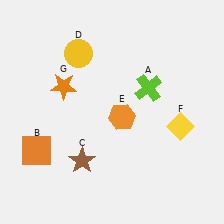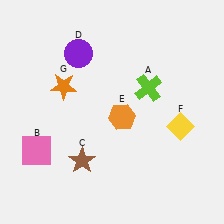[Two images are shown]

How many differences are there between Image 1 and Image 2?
There are 2 differences between the two images.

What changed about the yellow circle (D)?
In Image 1, D is yellow. In Image 2, it changed to purple.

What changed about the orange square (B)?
In Image 1, B is orange. In Image 2, it changed to pink.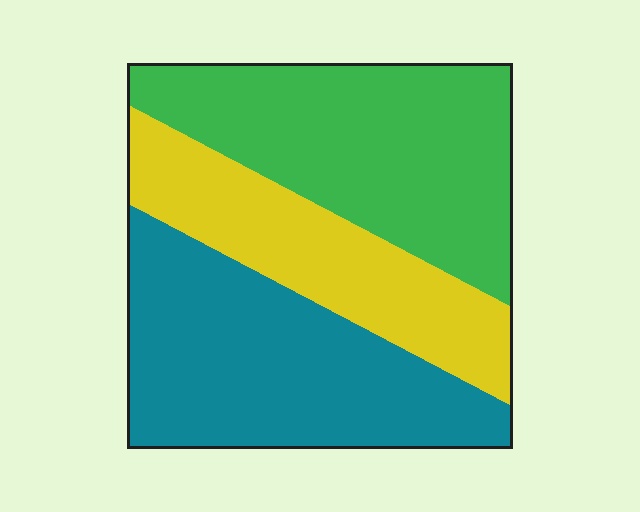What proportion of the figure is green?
Green takes up about three eighths (3/8) of the figure.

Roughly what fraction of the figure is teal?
Teal takes up about three eighths (3/8) of the figure.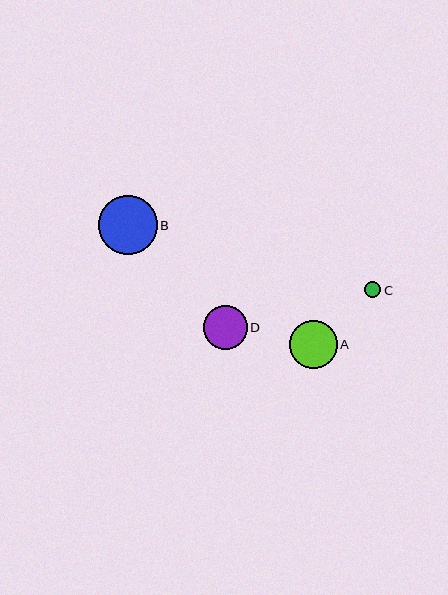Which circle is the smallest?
Circle C is the smallest with a size of approximately 16 pixels.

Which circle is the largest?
Circle B is the largest with a size of approximately 59 pixels.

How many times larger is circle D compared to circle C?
Circle D is approximately 2.7 times the size of circle C.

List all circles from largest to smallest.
From largest to smallest: B, A, D, C.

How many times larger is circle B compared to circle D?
Circle B is approximately 1.3 times the size of circle D.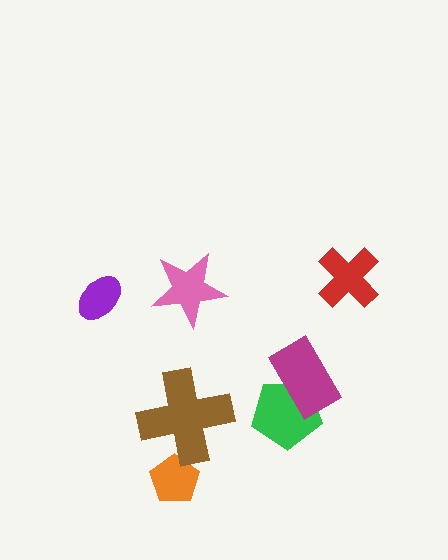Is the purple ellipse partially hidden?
No, no other shape covers it.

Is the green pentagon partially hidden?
Yes, it is partially covered by another shape.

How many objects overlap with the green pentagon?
1 object overlaps with the green pentagon.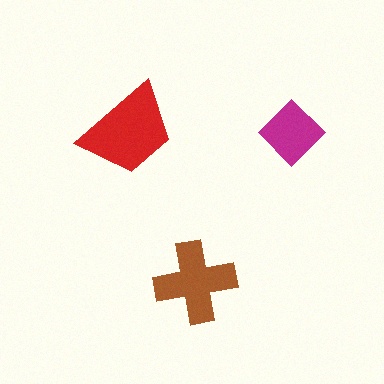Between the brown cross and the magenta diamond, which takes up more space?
The brown cross.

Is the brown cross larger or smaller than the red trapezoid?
Smaller.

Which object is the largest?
The red trapezoid.